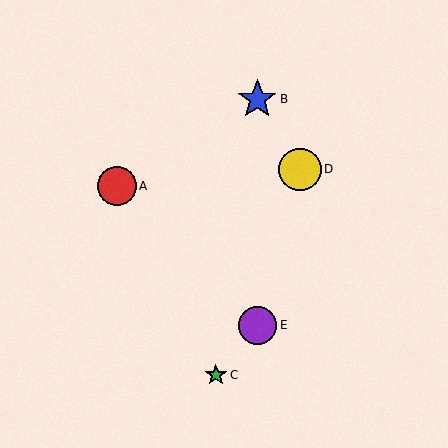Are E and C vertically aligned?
No, E is at x≈257 and C is at x≈216.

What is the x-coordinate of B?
Object B is at x≈257.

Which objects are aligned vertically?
Objects B, E are aligned vertically.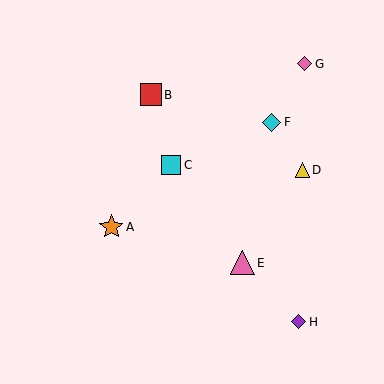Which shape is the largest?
The orange star (labeled A) is the largest.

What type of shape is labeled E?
Shape E is a pink triangle.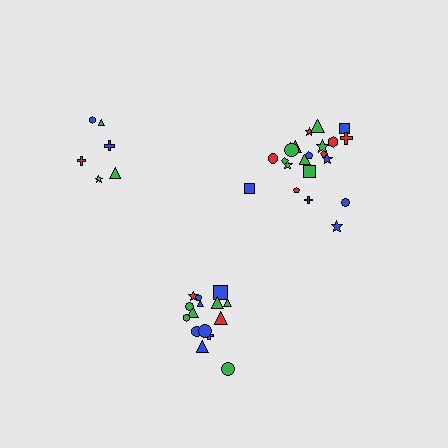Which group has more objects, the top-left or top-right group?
The top-right group.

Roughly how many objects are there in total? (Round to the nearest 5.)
Roughly 45 objects in total.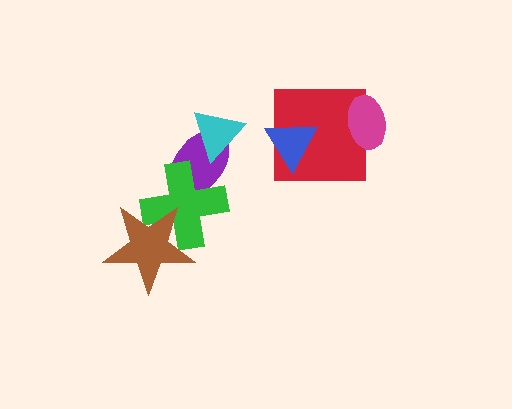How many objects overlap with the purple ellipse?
2 objects overlap with the purple ellipse.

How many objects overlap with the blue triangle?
1 object overlaps with the blue triangle.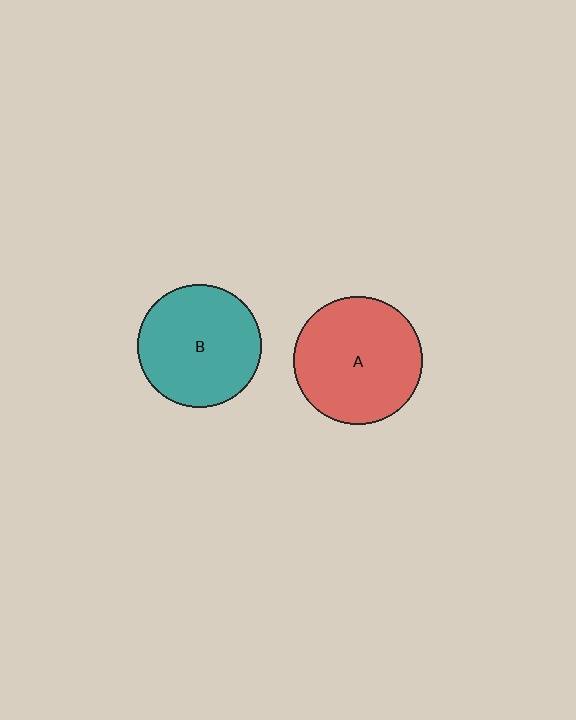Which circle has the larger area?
Circle A (red).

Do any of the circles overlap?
No, none of the circles overlap.